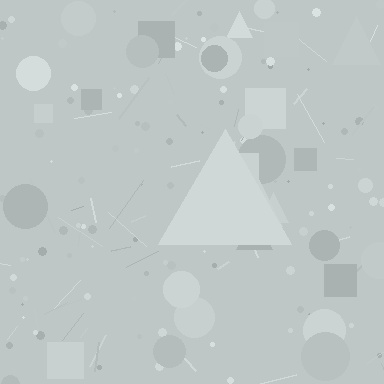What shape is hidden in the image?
A triangle is hidden in the image.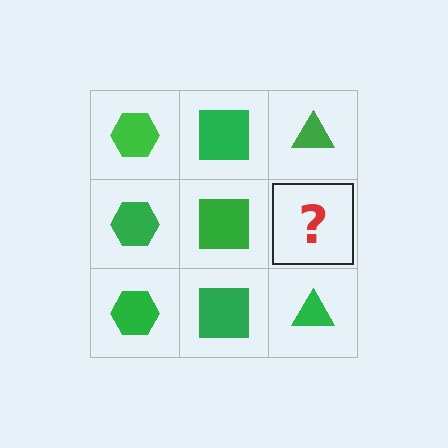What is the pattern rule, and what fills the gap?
The rule is that each column has a consistent shape. The gap should be filled with a green triangle.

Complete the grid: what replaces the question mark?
The question mark should be replaced with a green triangle.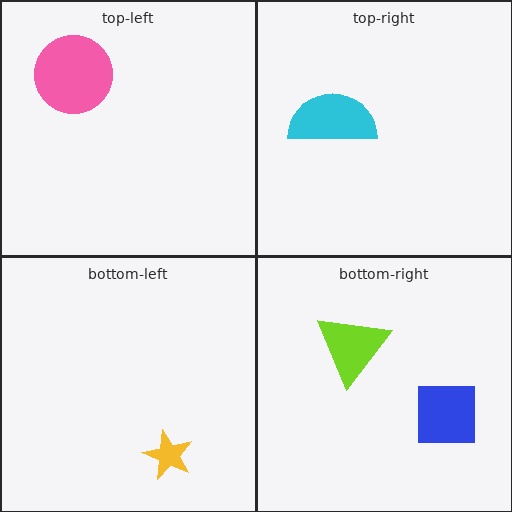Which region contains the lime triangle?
The bottom-right region.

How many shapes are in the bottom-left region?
1.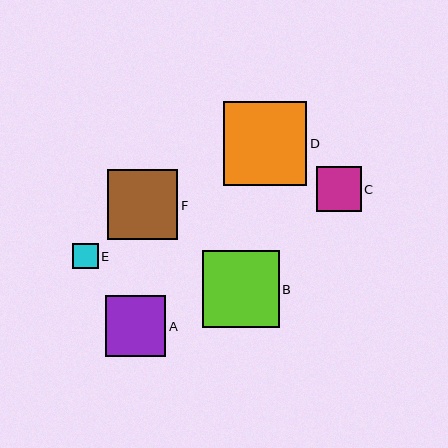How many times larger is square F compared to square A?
Square F is approximately 1.2 times the size of square A.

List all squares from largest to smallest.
From largest to smallest: D, B, F, A, C, E.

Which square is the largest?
Square D is the largest with a size of approximately 84 pixels.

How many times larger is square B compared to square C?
Square B is approximately 1.7 times the size of square C.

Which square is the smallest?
Square E is the smallest with a size of approximately 25 pixels.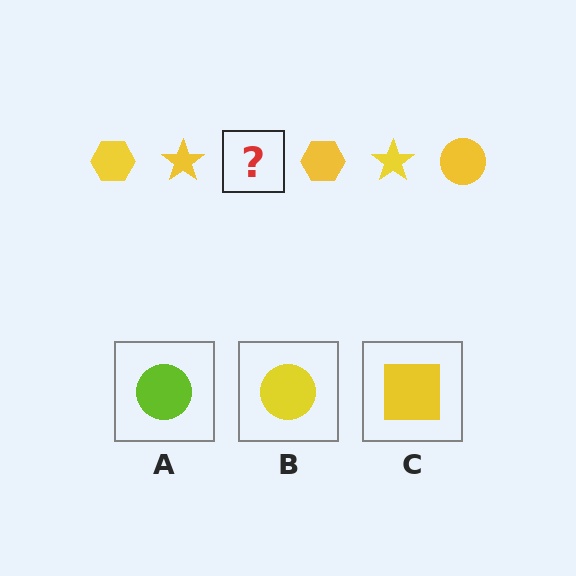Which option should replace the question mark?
Option B.